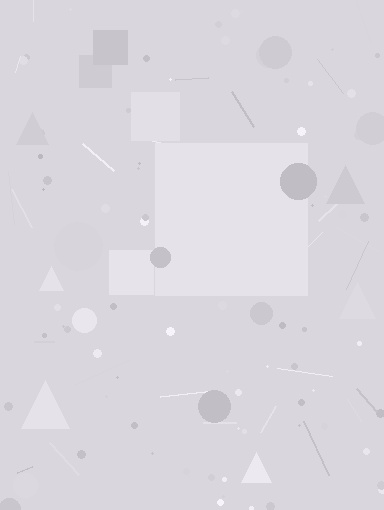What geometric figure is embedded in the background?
A square is embedded in the background.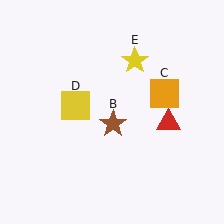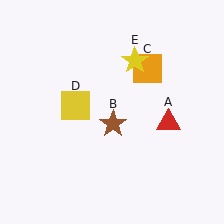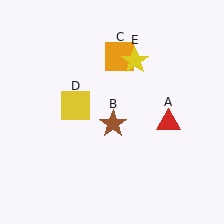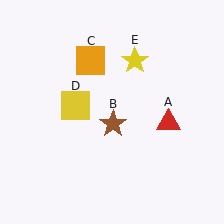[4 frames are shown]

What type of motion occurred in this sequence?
The orange square (object C) rotated counterclockwise around the center of the scene.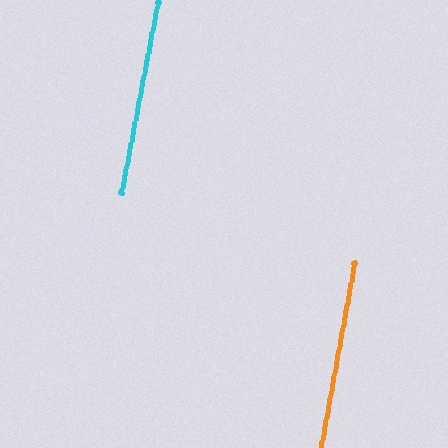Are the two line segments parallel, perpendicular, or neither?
Parallel — their directions differ by only 0.6°.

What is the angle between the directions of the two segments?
Approximately 1 degree.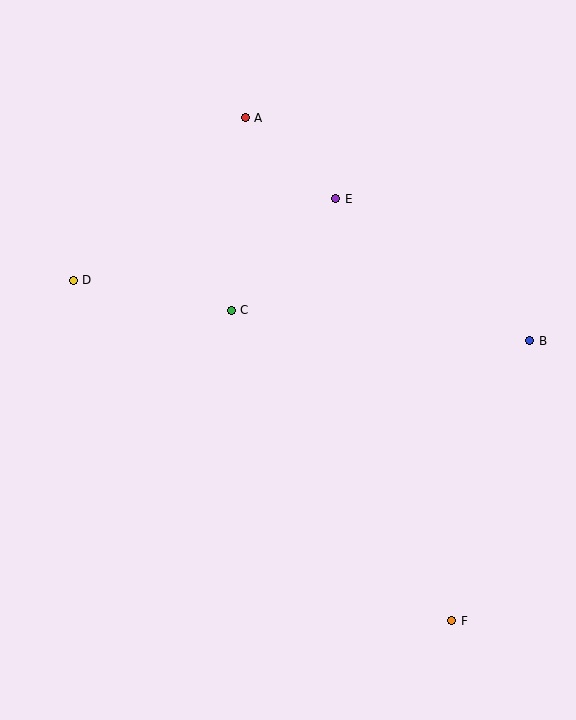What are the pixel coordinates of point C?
Point C is at (231, 310).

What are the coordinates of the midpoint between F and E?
The midpoint between F and E is at (394, 410).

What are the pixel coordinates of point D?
Point D is at (73, 280).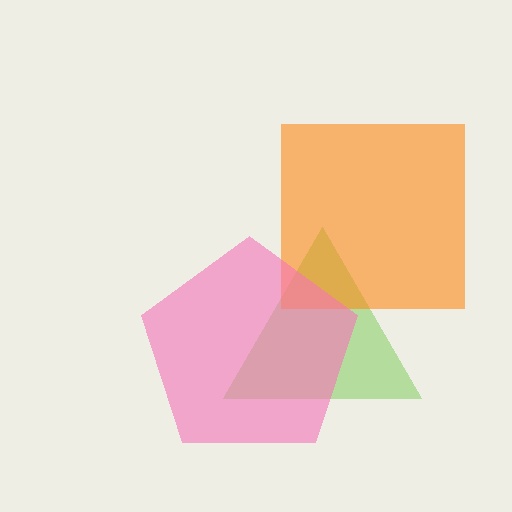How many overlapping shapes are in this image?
There are 3 overlapping shapes in the image.